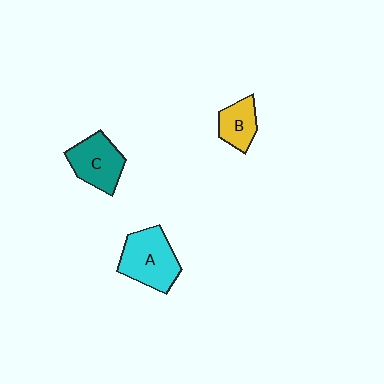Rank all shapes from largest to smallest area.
From largest to smallest: A (cyan), C (teal), B (yellow).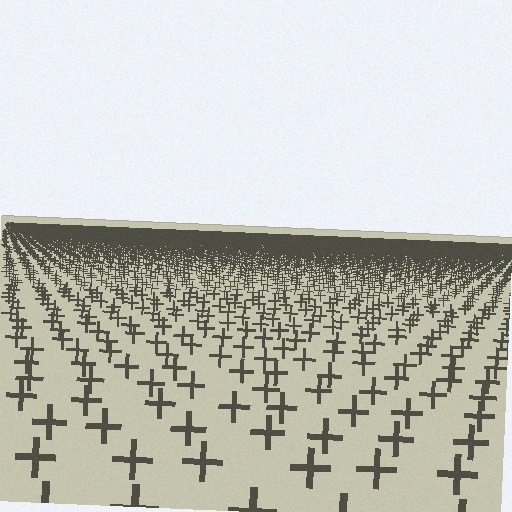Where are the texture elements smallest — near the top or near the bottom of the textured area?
Near the top.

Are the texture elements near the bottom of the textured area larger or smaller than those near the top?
Larger. Near the bottom, elements are closer to the viewer and appear at a bigger on-screen size.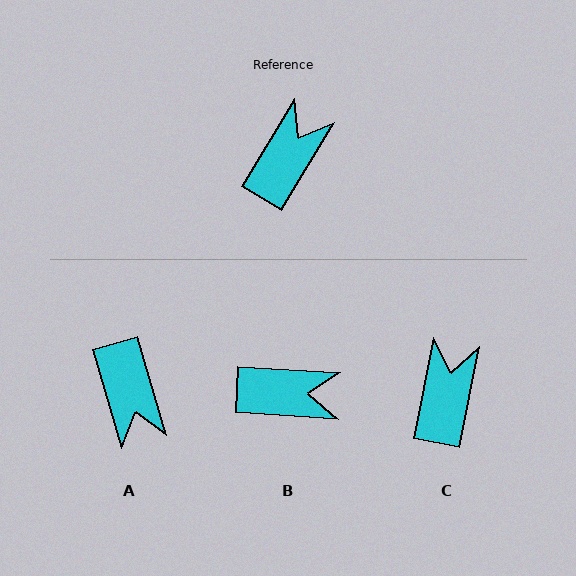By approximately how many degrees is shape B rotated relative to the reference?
Approximately 62 degrees clockwise.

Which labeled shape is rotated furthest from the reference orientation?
A, about 132 degrees away.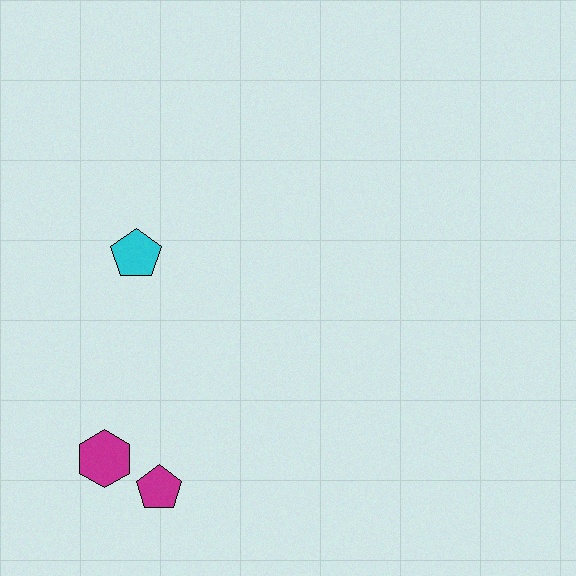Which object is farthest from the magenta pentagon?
The cyan pentagon is farthest from the magenta pentagon.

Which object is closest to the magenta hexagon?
The magenta pentagon is closest to the magenta hexagon.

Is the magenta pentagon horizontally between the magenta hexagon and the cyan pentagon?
No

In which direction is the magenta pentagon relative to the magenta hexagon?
The magenta pentagon is to the right of the magenta hexagon.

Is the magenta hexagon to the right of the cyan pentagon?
No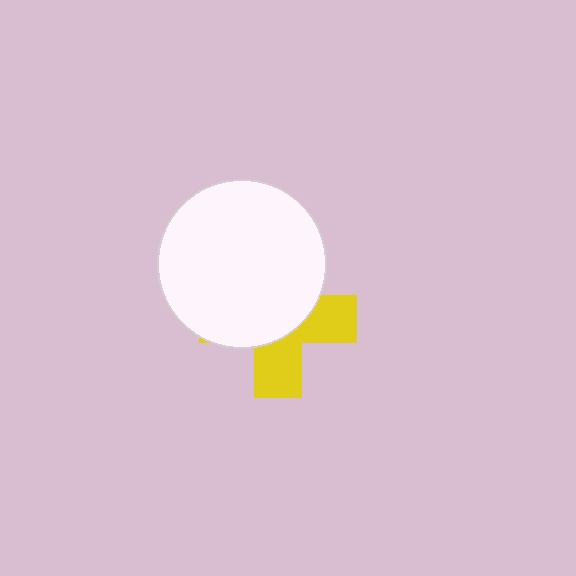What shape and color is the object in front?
The object in front is a white circle.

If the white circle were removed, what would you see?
You would see the complete yellow cross.